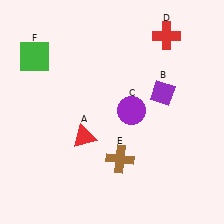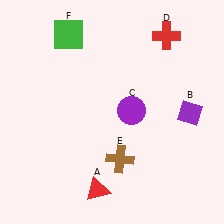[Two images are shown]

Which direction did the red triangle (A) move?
The red triangle (A) moved down.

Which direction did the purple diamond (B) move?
The purple diamond (B) moved right.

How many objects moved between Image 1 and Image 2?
3 objects moved between the two images.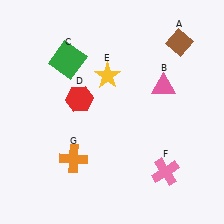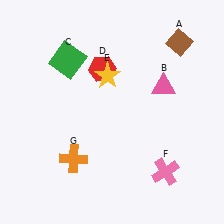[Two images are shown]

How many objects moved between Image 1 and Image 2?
1 object moved between the two images.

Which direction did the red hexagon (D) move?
The red hexagon (D) moved up.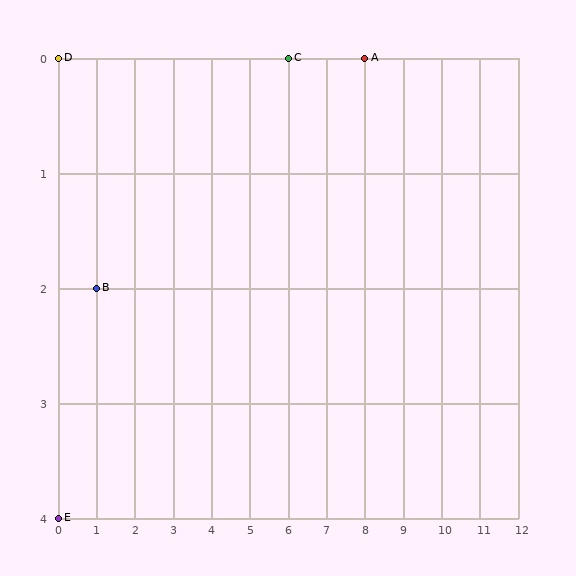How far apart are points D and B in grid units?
Points D and B are 1 column and 2 rows apart (about 2.2 grid units diagonally).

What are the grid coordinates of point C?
Point C is at grid coordinates (6, 0).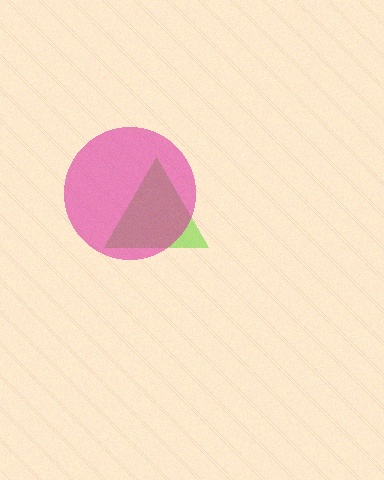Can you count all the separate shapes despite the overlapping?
Yes, there are 2 separate shapes.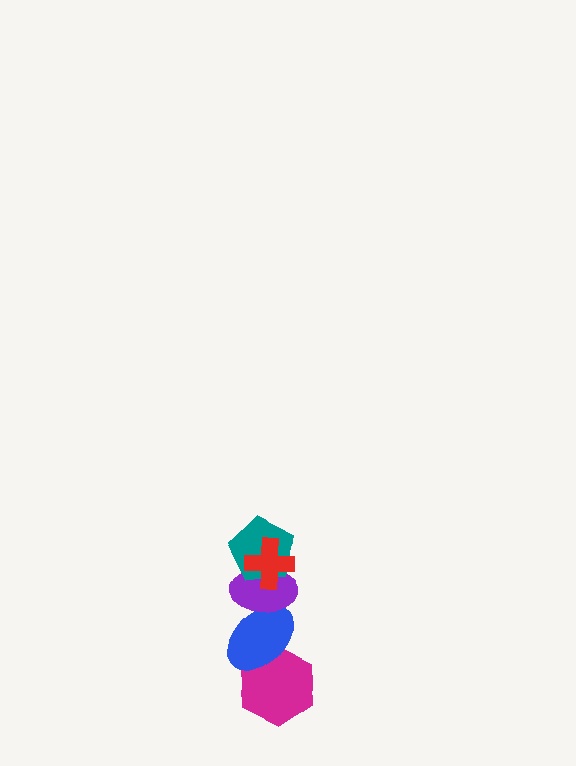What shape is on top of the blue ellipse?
The purple ellipse is on top of the blue ellipse.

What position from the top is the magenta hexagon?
The magenta hexagon is 5th from the top.